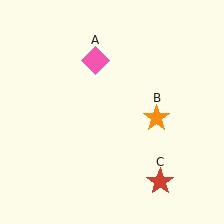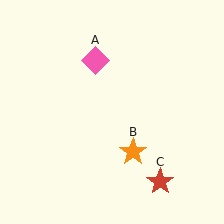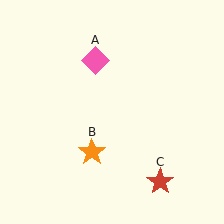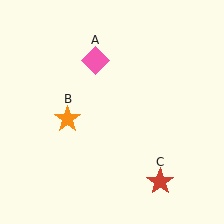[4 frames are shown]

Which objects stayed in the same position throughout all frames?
Pink diamond (object A) and red star (object C) remained stationary.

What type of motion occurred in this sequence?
The orange star (object B) rotated clockwise around the center of the scene.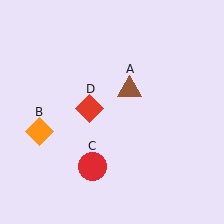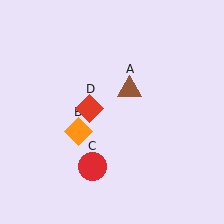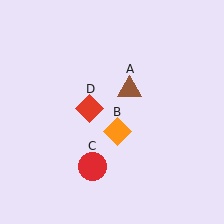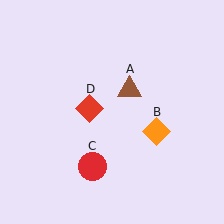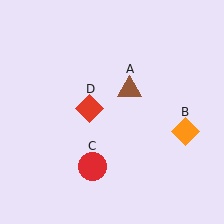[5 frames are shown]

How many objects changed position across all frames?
1 object changed position: orange diamond (object B).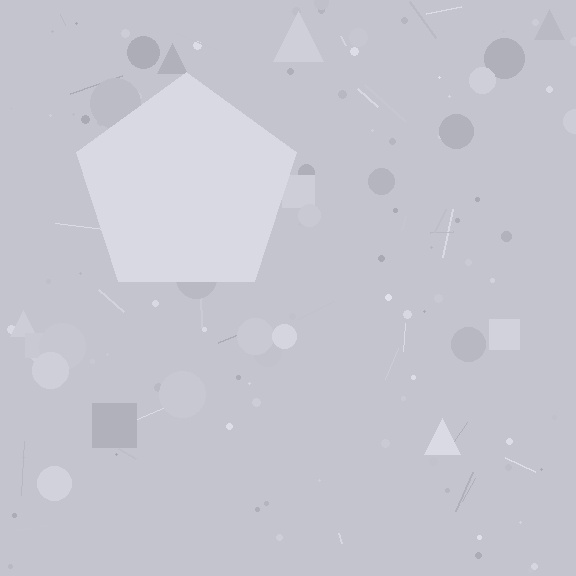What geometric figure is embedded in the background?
A pentagon is embedded in the background.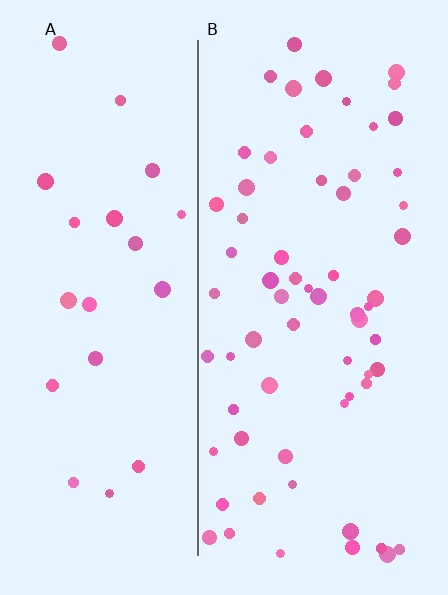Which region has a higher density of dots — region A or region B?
B (the right).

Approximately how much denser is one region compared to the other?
Approximately 2.8× — region B over region A.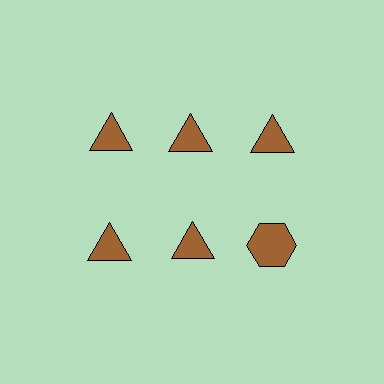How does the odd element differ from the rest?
It has a different shape: hexagon instead of triangle.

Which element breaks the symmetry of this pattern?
The brown hexagon in the second row, center column breaks the symmetry. All other shapes are brown triangles.